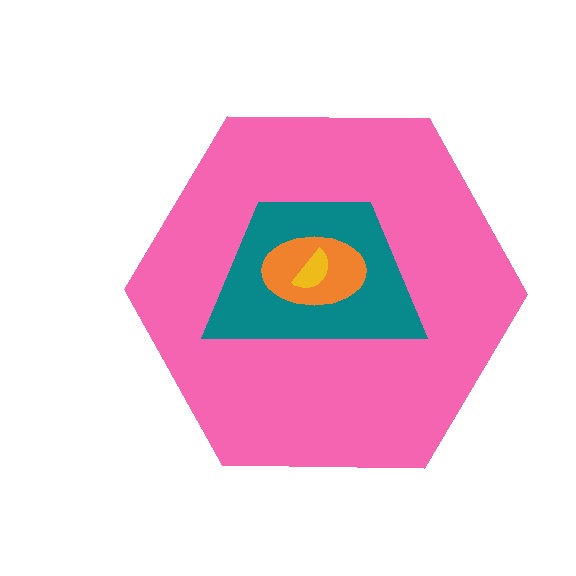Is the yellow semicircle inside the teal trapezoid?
Yes.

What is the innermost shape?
The yellow semicircle.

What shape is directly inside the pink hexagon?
The teal trapezoid.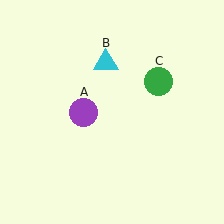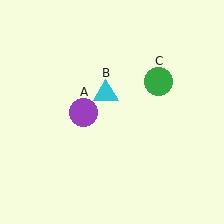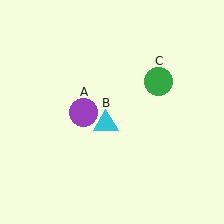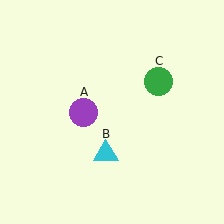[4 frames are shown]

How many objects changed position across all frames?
1 object changed position: cyan triangle (object B).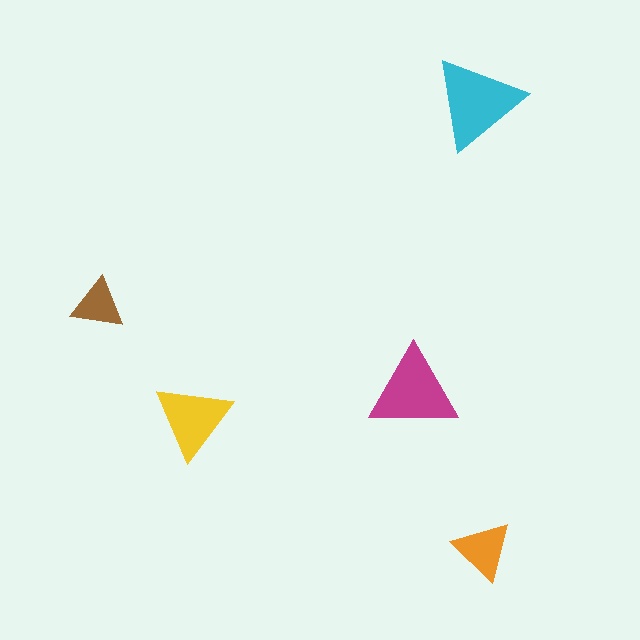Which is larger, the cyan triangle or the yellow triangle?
The cyan one.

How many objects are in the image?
There are 5 objects in the image.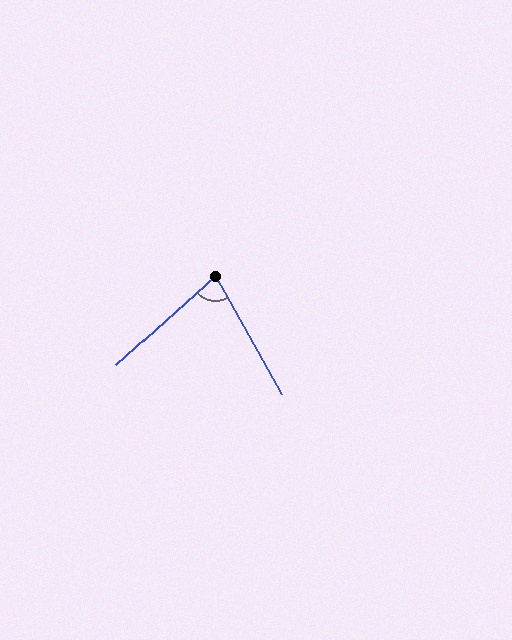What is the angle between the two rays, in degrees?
Approximately 78 degrees.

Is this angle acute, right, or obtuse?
It is acute.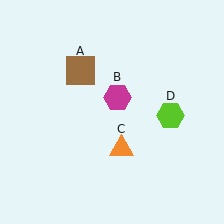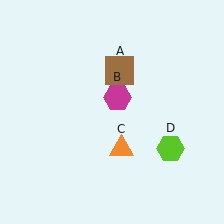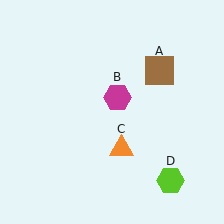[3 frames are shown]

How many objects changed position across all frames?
2 objects changed position: brown square (object A), lime hexagon (object D).